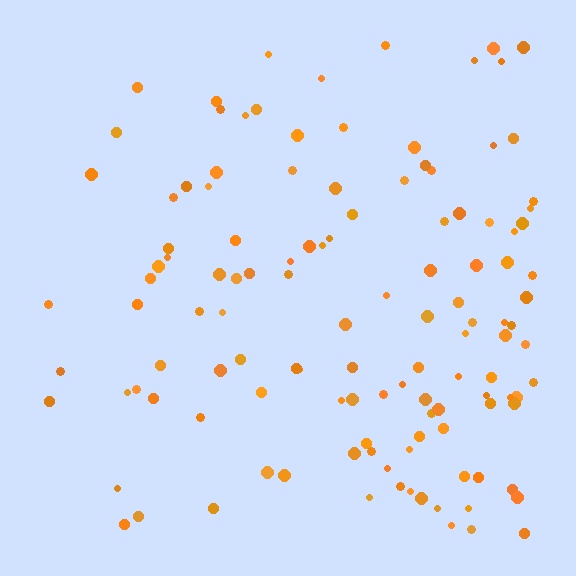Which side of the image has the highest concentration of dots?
The right.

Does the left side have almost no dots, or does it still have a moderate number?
Still a moderate number, just noticeably fewer than the right.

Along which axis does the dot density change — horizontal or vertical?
Horizontal.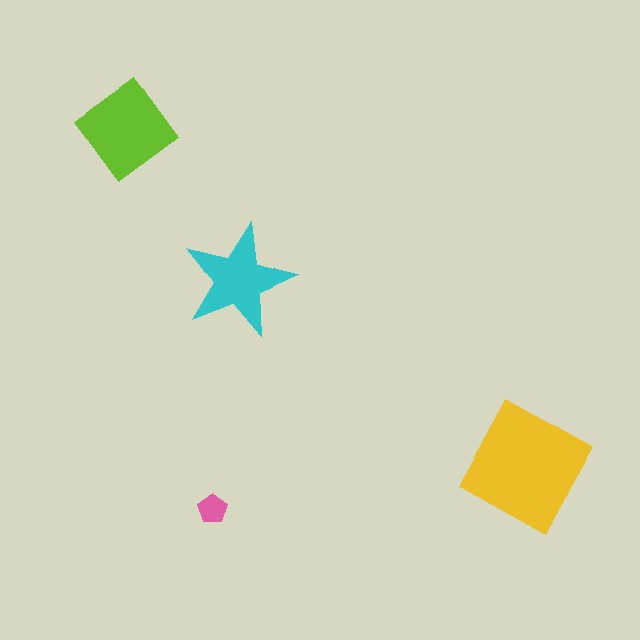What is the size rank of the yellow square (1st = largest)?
1st.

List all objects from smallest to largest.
The pink pentagon, the cyan star, the lime diamond, the yellow square.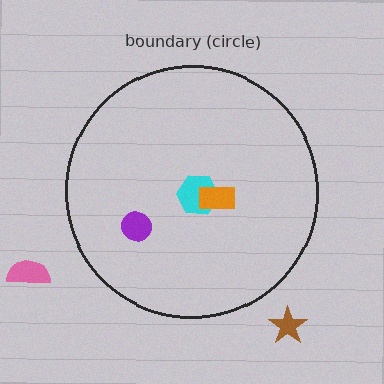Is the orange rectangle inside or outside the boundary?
Inside.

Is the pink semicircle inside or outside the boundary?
Outside.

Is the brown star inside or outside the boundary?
Outside.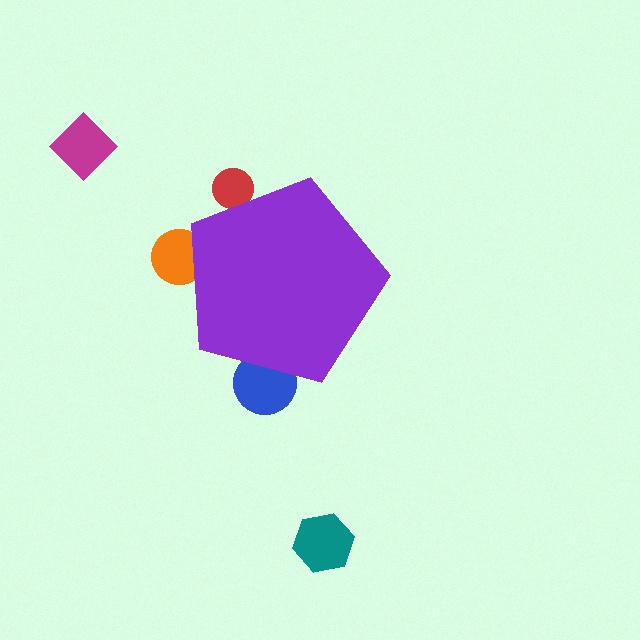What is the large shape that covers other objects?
A purple pentagon.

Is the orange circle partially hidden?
Yes, the orange circle is partially hidden behind the purple pentagon.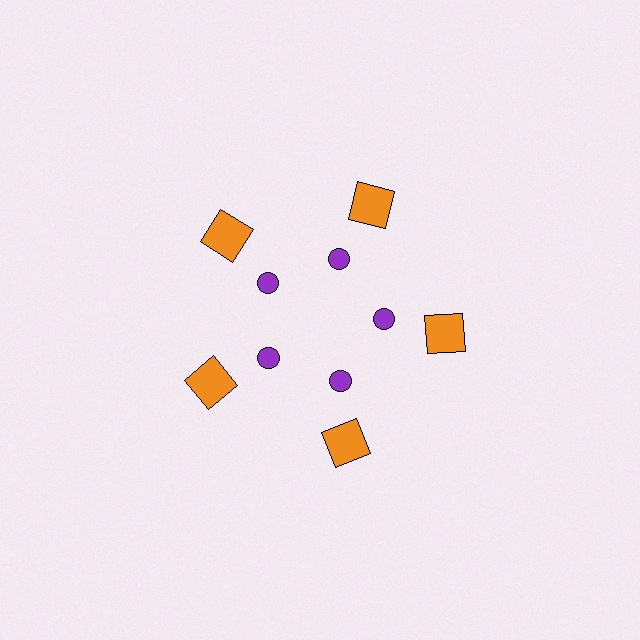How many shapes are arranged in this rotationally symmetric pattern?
There are 10 shapes, arranged in 5 groups of 2.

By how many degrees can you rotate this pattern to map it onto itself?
The pattern maps onto itself every 72 degrees of rotation.